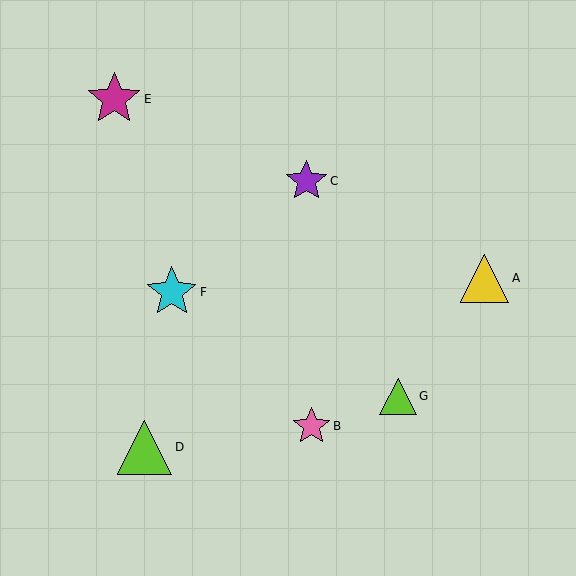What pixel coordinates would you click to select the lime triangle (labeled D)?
Click at (145, 447) to select the lime triangle D.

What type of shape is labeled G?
Shape G is a lime triangle.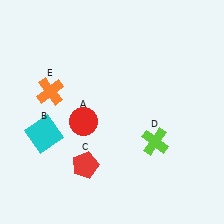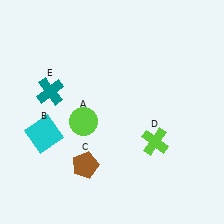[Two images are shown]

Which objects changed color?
A changed from red to lime. C changed from red to brown. E changed from orange to teal.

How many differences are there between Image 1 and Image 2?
There are 3 differences between the two images.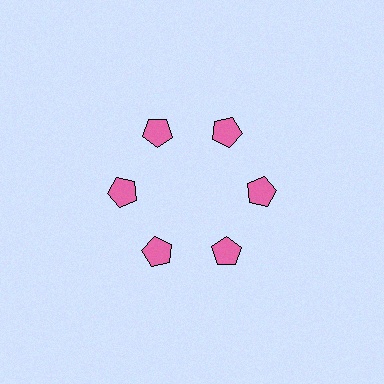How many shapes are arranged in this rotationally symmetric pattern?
There are 6 shapes, arranged in 6 groups of 1.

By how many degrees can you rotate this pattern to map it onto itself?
The pattern maps onto itself every 60 degrees of rotation.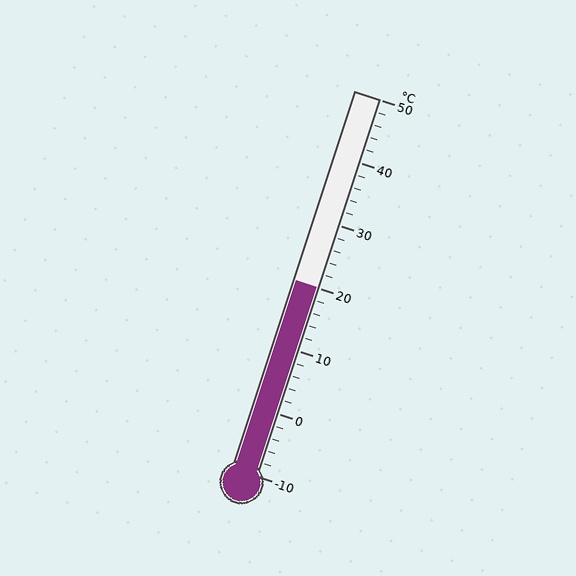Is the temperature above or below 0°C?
The temperature is above 0°C.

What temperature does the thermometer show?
The thermometer shows approximately 20°C.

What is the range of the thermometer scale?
The thermometer scale ranges from -10°C to 50°C.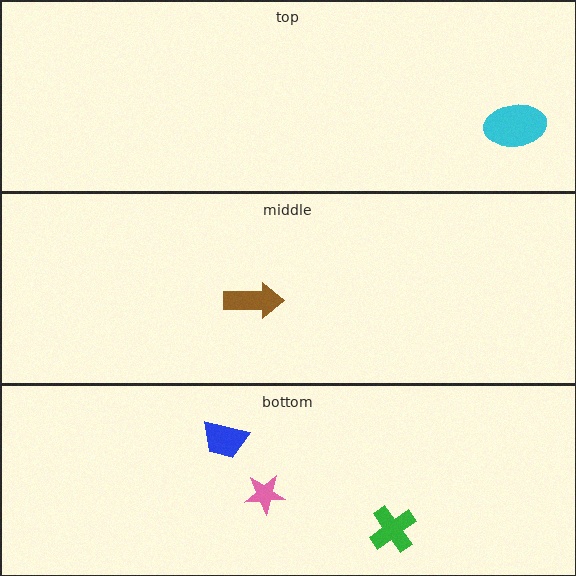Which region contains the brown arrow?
The middle region.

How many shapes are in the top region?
1.